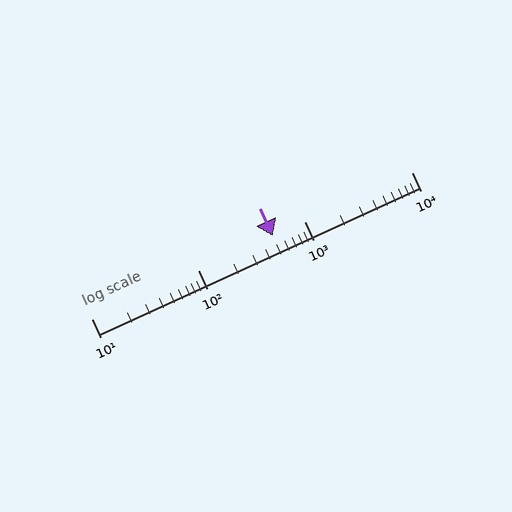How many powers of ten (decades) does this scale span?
The scale spans 3 decades, from 10 to 10000.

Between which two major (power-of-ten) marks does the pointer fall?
The pointer is between 100 and 1000.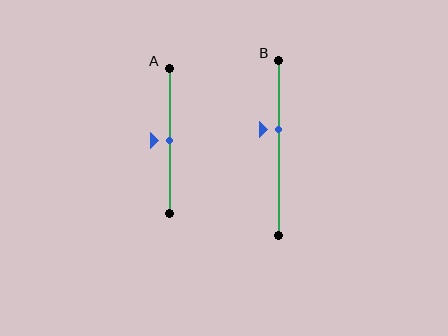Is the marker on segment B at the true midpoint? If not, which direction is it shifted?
No, the marker on segment B is shifted upward by about 10% of the segment length.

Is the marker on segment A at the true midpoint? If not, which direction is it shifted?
Yes, the marker on segment A is at the true midpoint.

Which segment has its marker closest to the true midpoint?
Segment A has its marker closest to the true midpoint.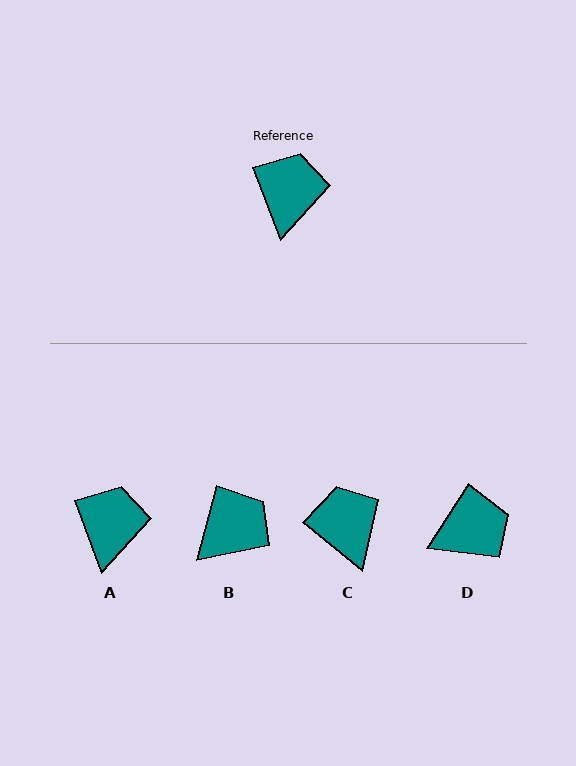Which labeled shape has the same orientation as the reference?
A.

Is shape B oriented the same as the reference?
No, it is off by about 36 degrees.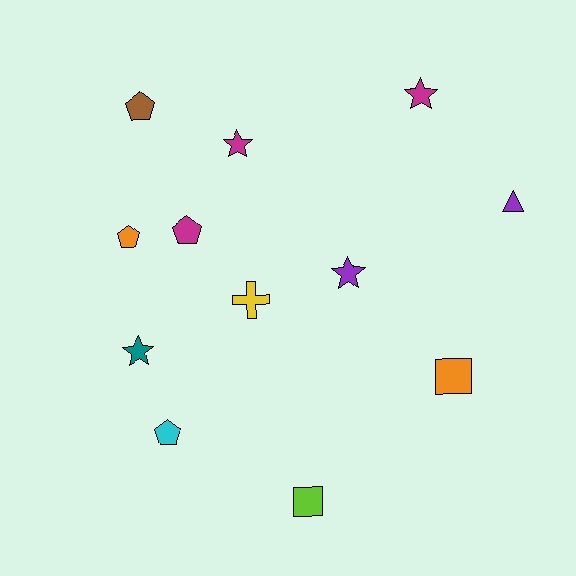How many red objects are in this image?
There are no red objects.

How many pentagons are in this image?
There are 4 pentagons.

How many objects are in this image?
There are 12 objects.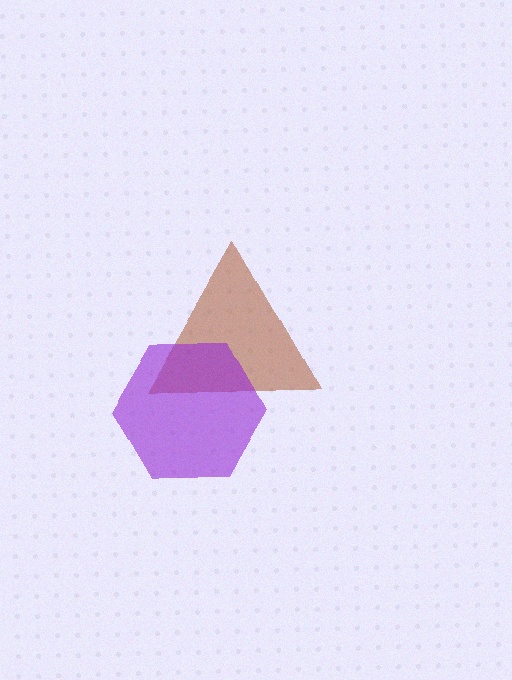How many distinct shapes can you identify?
There are 2 distinct shapes: a brown triangle, a purple hexagon.